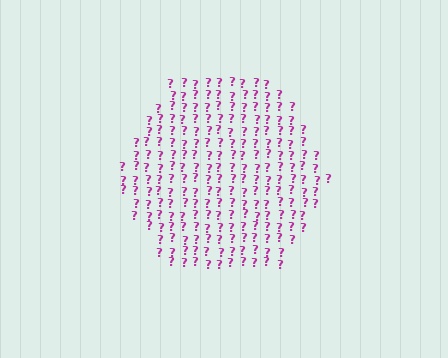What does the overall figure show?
The overall figure shows a hexagon.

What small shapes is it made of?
It is made of small question marks.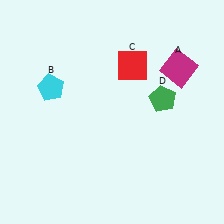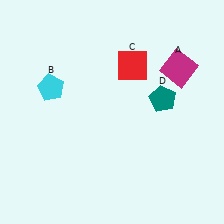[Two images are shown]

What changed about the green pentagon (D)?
In Image 1, D is green. In Image 2, it changed to teal.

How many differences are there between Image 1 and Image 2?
There is 1 difference between the two images.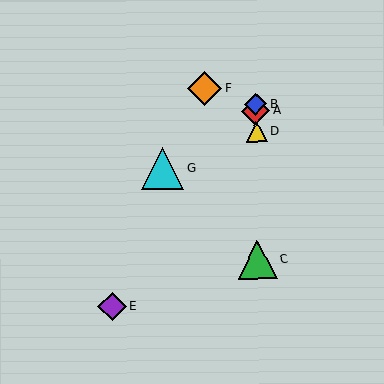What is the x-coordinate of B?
Object B is at x≈256.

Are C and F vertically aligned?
No, C is at x≈257 and F is at x≈205.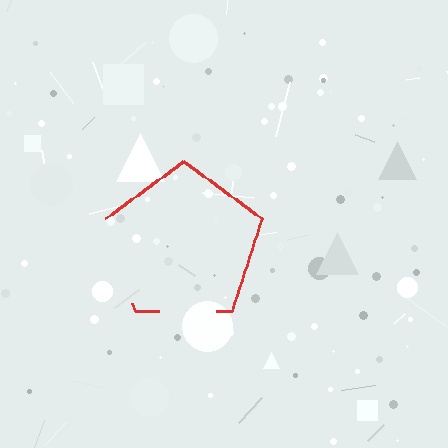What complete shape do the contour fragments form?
The contour fragments form a pentagon.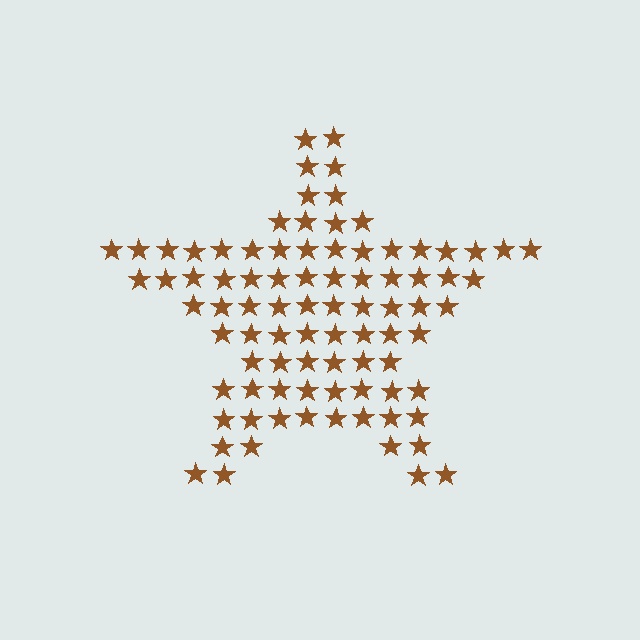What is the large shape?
The large shape is a star.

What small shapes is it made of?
It is made of small stars.